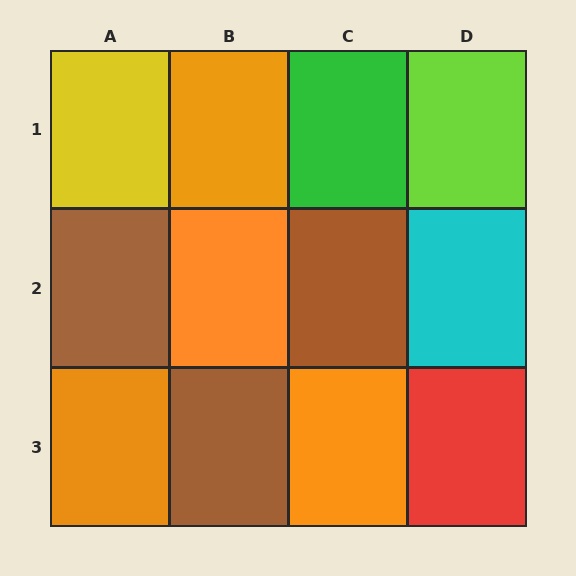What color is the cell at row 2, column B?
Orange.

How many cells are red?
1 cell is red.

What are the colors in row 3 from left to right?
Orange, brown, orange, red.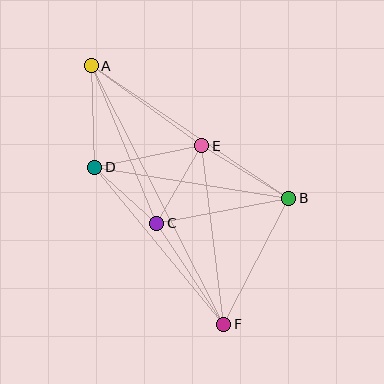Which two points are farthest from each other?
Points A and F are farthest from each other.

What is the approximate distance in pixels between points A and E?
The distance between A and E is approximately 137 pixels.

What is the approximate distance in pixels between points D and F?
The distance between D and F is approximately 203 pixels.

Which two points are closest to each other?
Points C and D are closest to each other.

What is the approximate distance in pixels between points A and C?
The distance between A and C is approximately 171 pixels.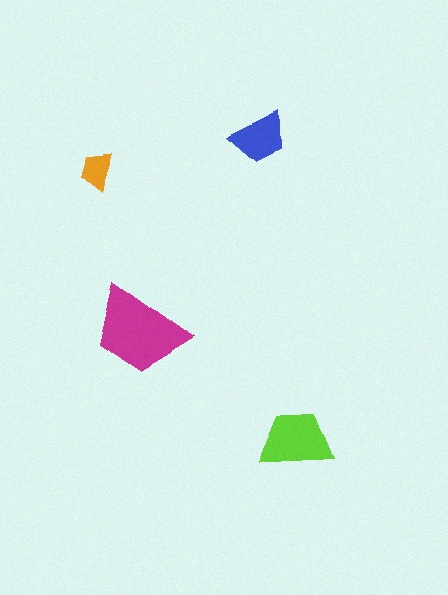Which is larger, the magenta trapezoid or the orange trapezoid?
The magenta one.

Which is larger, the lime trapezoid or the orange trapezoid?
The lime one.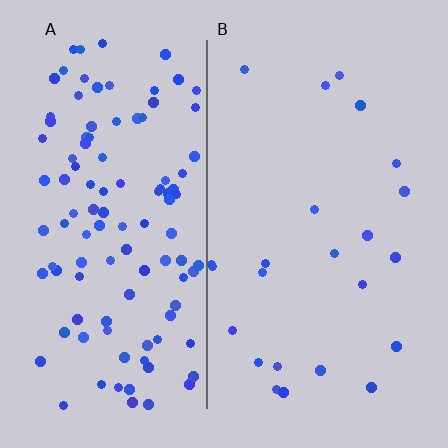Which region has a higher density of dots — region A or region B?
A (the left).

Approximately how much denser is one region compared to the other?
Approximately 4.6× — region A over region B.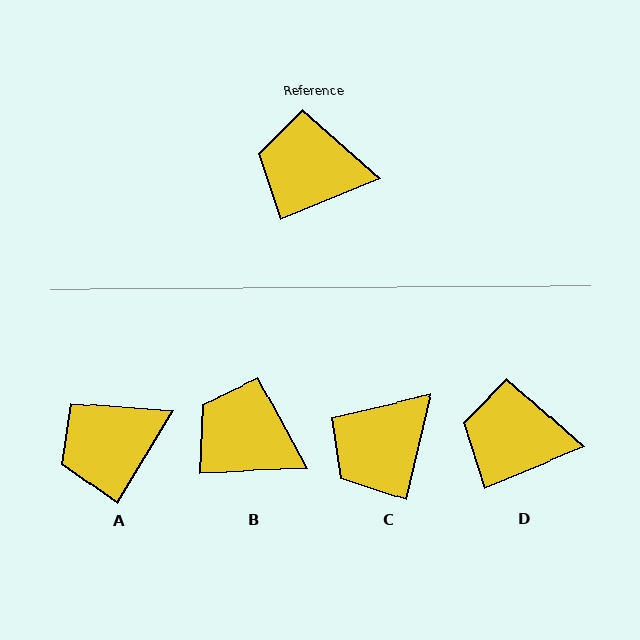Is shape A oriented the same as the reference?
No, it is off by about 37 degrees.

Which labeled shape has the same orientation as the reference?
D.